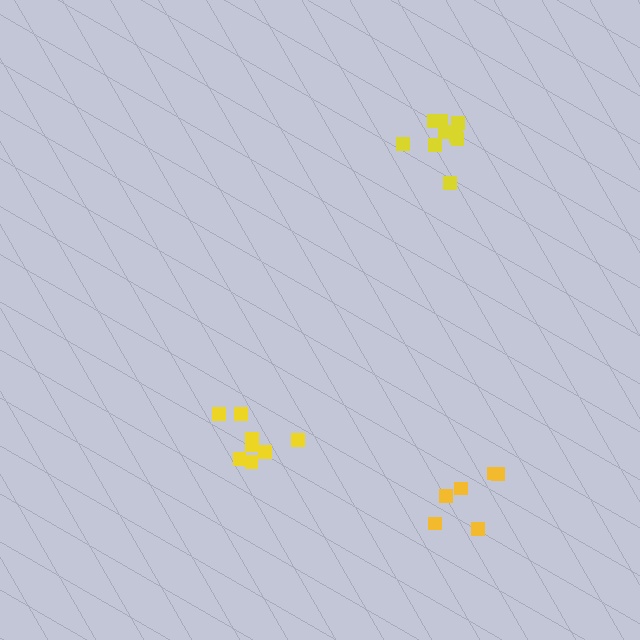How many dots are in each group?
Group 1: 6 dots, Group 2: 8 dots, Group 3: 9 dots (23 total).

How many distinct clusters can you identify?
There are 3 distinct clusters.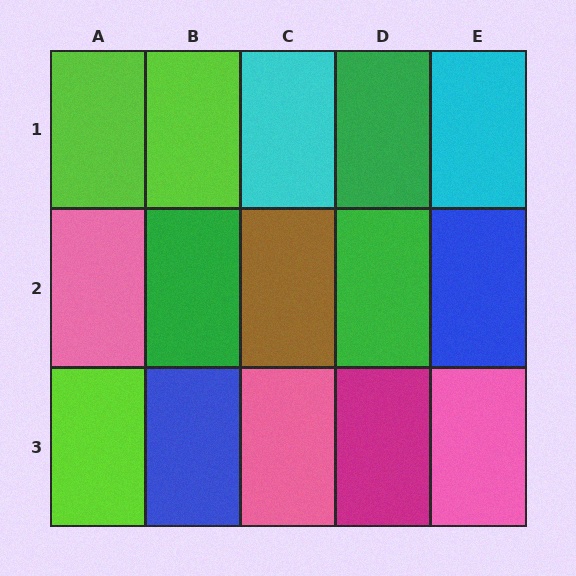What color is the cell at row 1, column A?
Lime.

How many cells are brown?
1 cell is brown.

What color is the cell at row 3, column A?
Lime.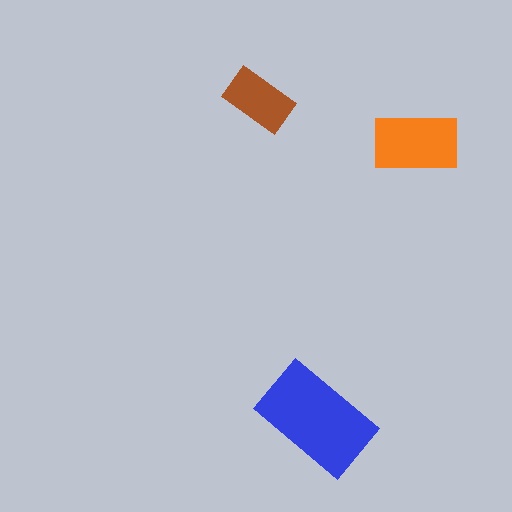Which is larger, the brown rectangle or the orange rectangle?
The orange one.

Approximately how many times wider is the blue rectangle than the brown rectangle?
About 1.5 times wider.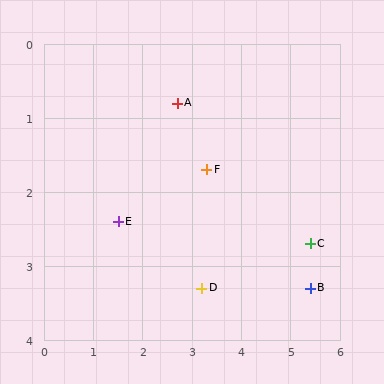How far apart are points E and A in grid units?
Points E and A are about 2.0 grid units apart.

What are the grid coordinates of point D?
Point D is at approximately (3.2, 3.3).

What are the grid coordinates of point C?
Point C is at approximately (5.4, 2.7).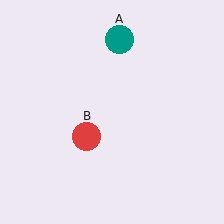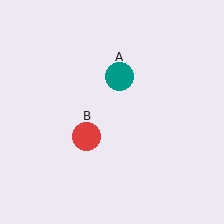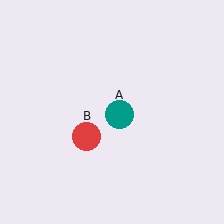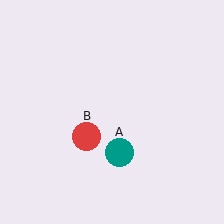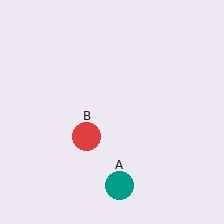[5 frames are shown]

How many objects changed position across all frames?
1 object changed position: teal circle (object A).